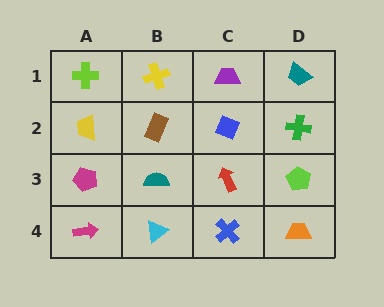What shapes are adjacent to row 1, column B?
A brown rectangle (row 2, column B), a lime cross (row 1, column A), a purple trapezoid (row 1, column C).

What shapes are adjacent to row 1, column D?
A green cross (row 2, column D), a purple trapezoid (row 1, column C).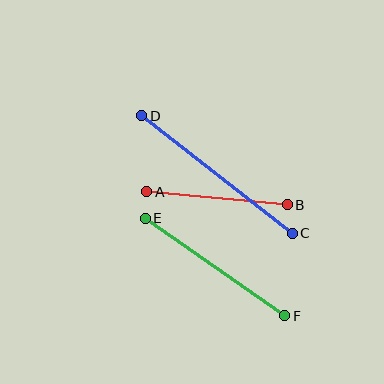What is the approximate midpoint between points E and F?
The midpoint is at approximately (215, 267) pixels.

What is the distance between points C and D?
The distance is approximately 191 pixels.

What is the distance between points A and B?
The distance is approximately 141 pixels.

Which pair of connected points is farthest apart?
Points C and D are farthest apart.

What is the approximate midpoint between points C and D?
The midpoint is at approximately (217, 175) pixels.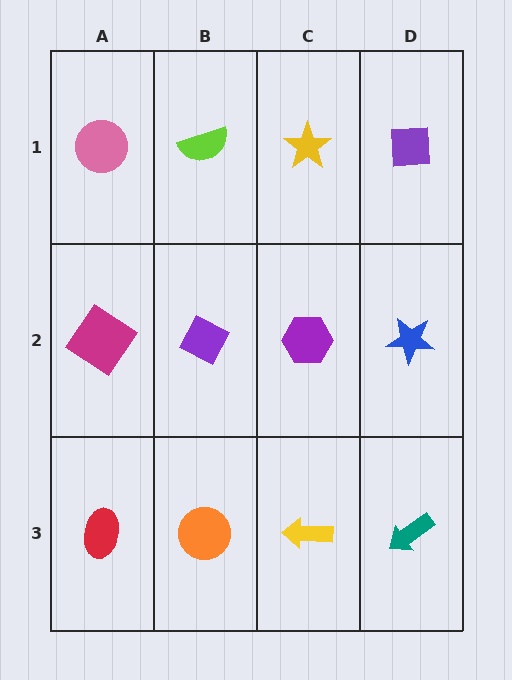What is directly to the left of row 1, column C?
A lime semicircle.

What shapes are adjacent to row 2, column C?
A yellow star (row 1, column C), a yellow arrow (row 3, column C), a purple diamond (row 2, column B), a blue star (row 2, column D).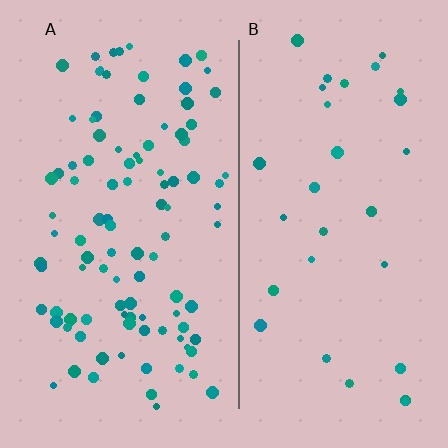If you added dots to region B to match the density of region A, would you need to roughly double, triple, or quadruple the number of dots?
Approximately triple.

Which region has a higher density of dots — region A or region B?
A (the left).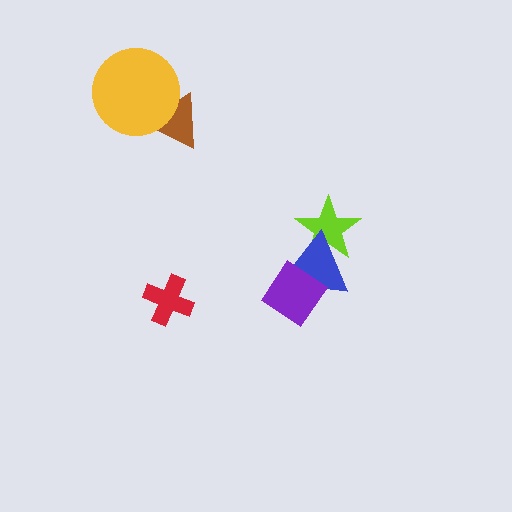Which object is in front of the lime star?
The blue triangle is in front of the lime star.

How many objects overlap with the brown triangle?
1 object overlaps with the brown triangle.